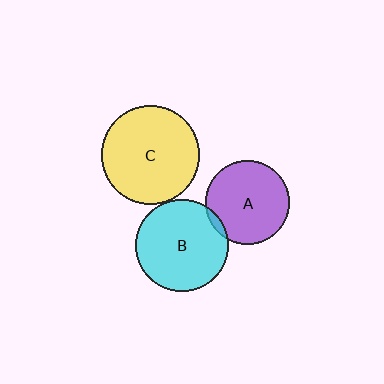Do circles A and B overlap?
Yes.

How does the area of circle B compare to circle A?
Approximately 1.2 times.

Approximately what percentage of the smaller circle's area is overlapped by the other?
Approximately 5%.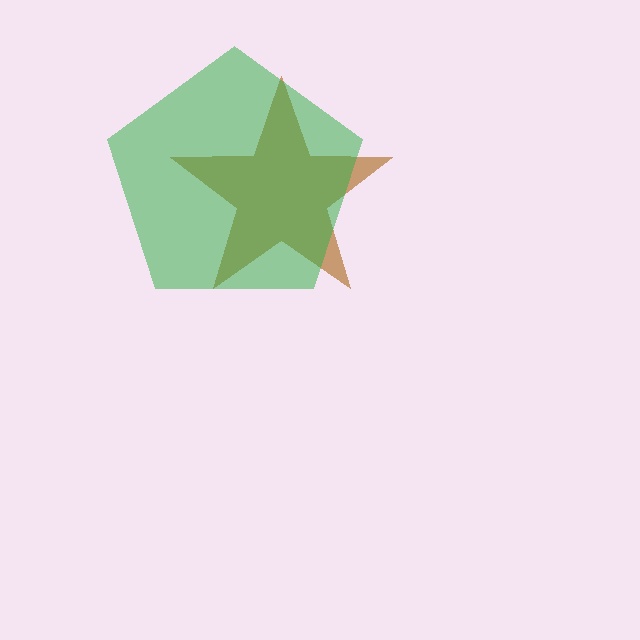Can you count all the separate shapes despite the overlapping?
Yes, there are 2 separate shapes.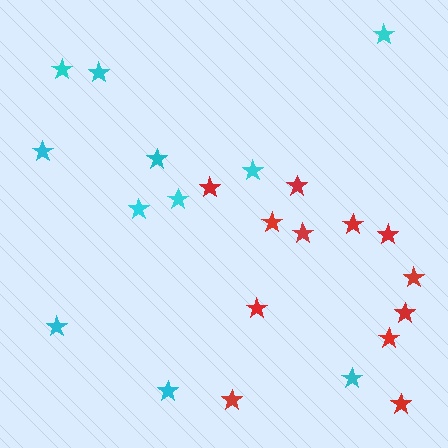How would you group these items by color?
There are 2 groups: one group of cyan stars (11) and one group of red stars (12).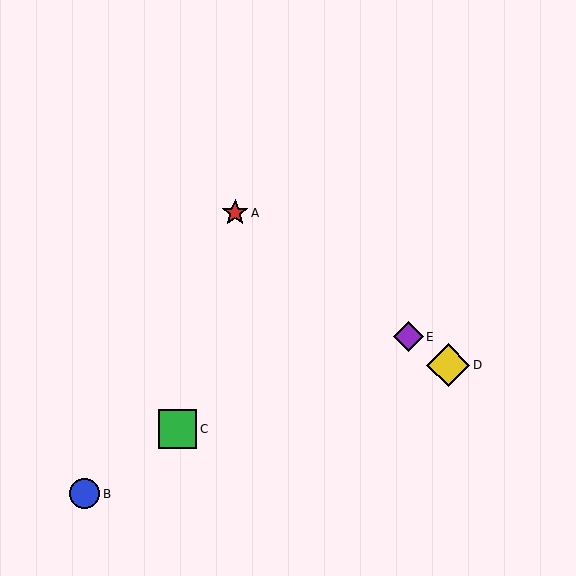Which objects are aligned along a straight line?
Objects A, D, E are aligned along a straight line.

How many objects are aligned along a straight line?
3 objects (A, D, E) are aligned along a straight line.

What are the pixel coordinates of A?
Object A is at (235, 213).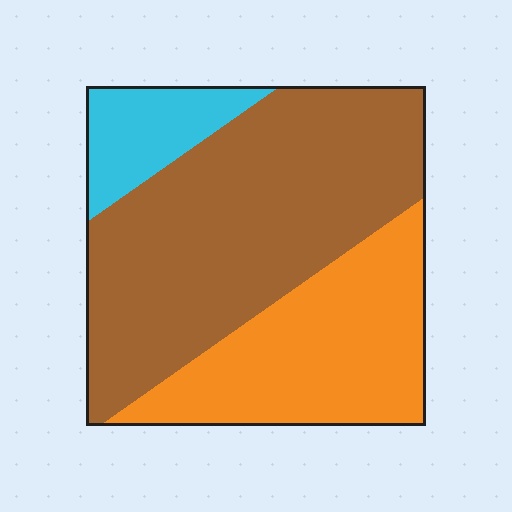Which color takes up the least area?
Cyan, at roughly 10%.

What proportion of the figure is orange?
Orange takes up about one third (1/3) of the figure.